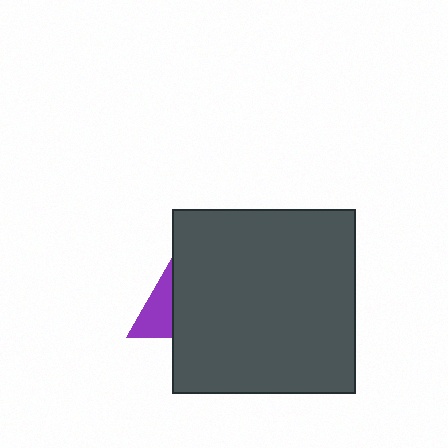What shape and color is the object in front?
The object in front is a dark gray square.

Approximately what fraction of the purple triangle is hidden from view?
Roughly 54% of the purple triangle is hidden behind the dark gray square.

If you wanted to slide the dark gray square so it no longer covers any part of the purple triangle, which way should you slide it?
Slide it right — that is the most direct way to separate the two shapes.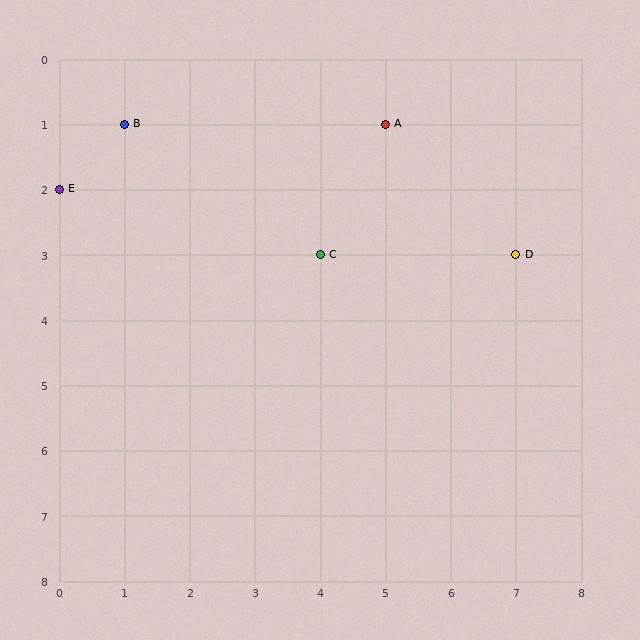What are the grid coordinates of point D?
Point D is at grid coordinates (7, 3).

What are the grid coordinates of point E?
Point E is at grid coordinates (0, 2).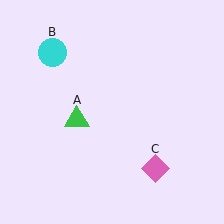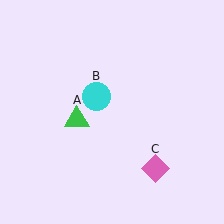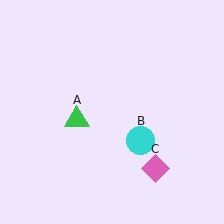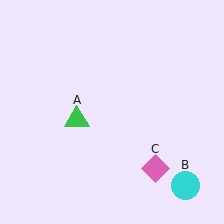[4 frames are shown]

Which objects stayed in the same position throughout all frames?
Green triangle (object A) and pink diamond (object C) remained stationary.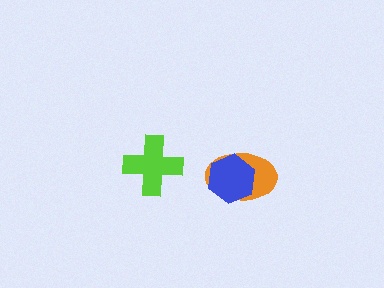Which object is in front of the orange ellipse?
The blue hexagon is in front of the orange ellipse.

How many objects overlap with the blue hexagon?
1 object overlaps with the blue hexagon.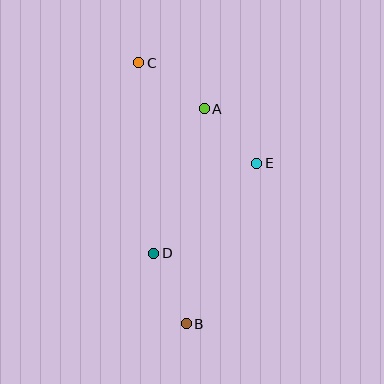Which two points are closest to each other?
Points A and E are closest to each other.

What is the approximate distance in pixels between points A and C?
The distance between A and C is approximately 80 pixels.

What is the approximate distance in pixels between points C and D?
The distance between C and D is approximately 191 pixels.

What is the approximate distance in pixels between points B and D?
The distance between B and D is approximately 78 pixels.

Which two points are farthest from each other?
Points B and C are farthest from each other.